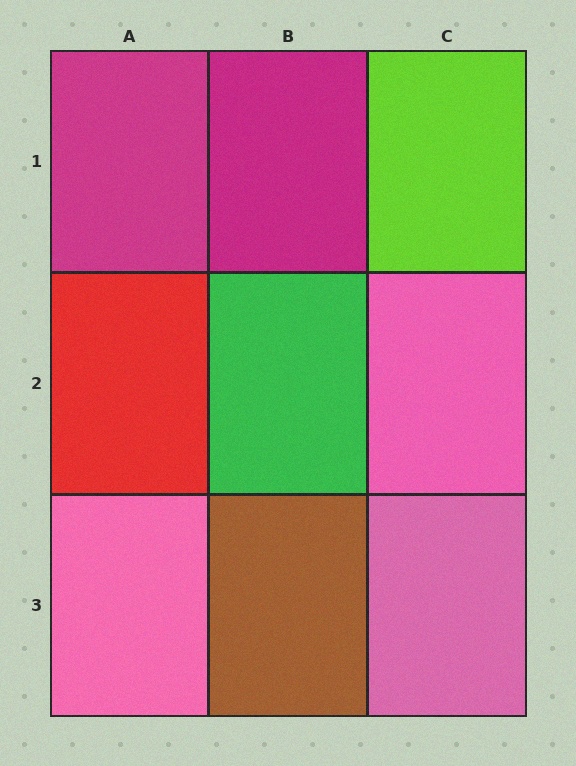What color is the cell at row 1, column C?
Lime.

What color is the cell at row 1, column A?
Magenta.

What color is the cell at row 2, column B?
Green.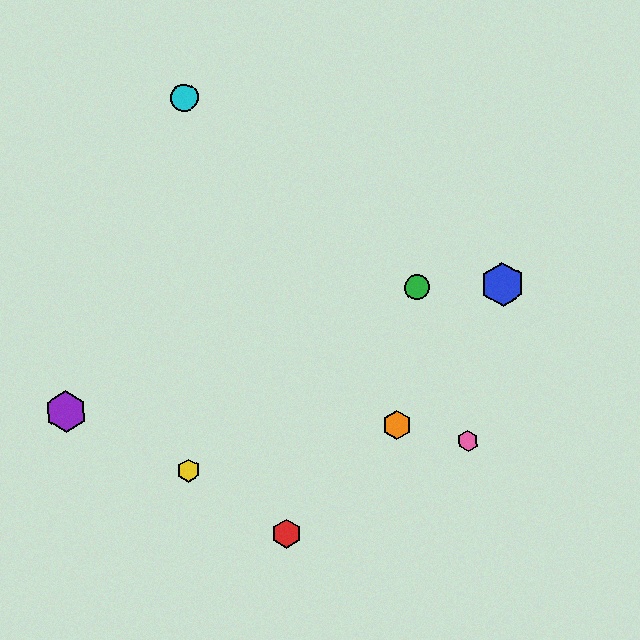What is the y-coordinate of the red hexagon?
The red hexagon is at y≈534.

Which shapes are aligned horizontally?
The blue hexagon, the green circle are aligned horizontally.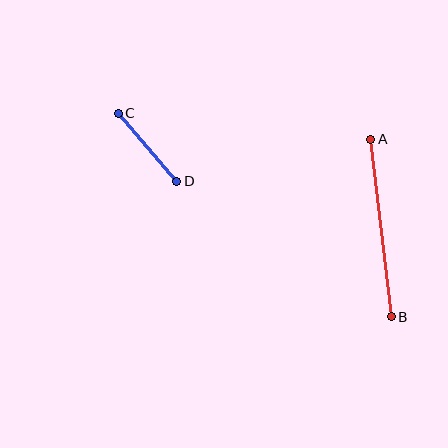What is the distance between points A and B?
The distance is approximately 179 pixels.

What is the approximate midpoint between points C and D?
The midpoint is at approximately (148, 147) pixels.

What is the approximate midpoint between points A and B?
The midpoint is at approximately (381, 228) pixels.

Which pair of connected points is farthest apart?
Points A and B are farthest apart.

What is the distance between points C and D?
The distance is approximately 90 pixels.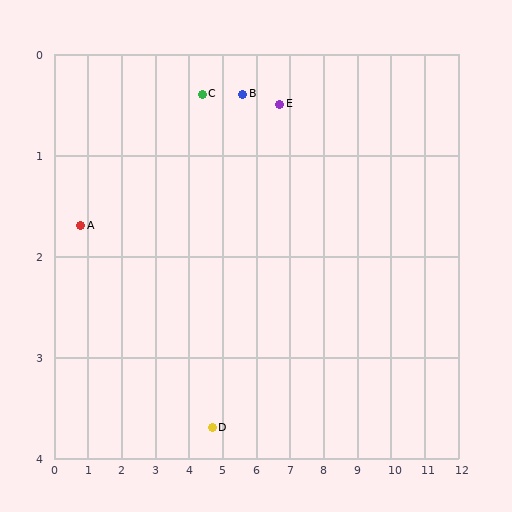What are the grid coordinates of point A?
Point A is at approximately (0.8, 1.7).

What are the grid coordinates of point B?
Point B is at approximately (5.6, 0.4).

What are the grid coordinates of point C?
Point C is at approximately (4.4, 0.4).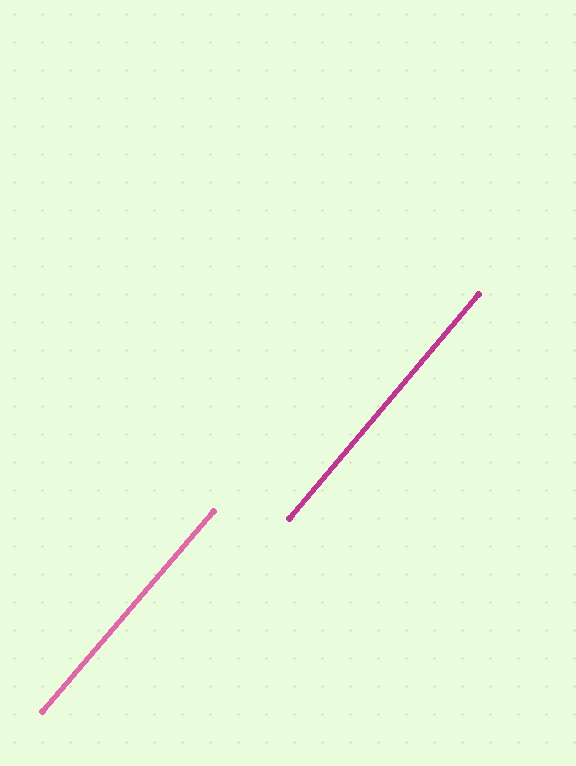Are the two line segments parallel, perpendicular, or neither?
Parallel — their directions differ by only 0.3°.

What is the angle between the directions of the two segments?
Approximately 0 degrees.